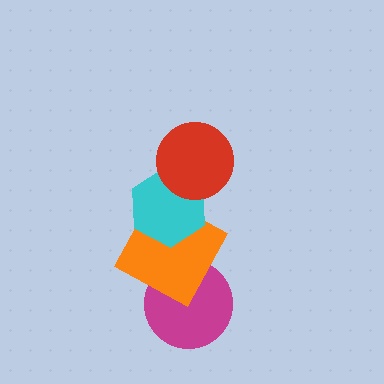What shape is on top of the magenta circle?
The orange square is on top of the magenta circle.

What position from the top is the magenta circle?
The magenta circle is 4th from the top.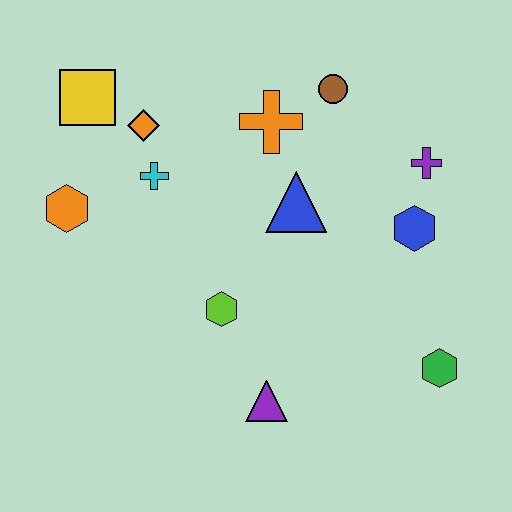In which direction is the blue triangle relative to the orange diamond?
The blue triangle is to the right of the orange diamond.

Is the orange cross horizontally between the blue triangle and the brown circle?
No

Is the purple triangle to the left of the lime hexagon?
No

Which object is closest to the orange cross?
The brown circle is closest to the orange cross.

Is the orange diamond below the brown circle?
Yes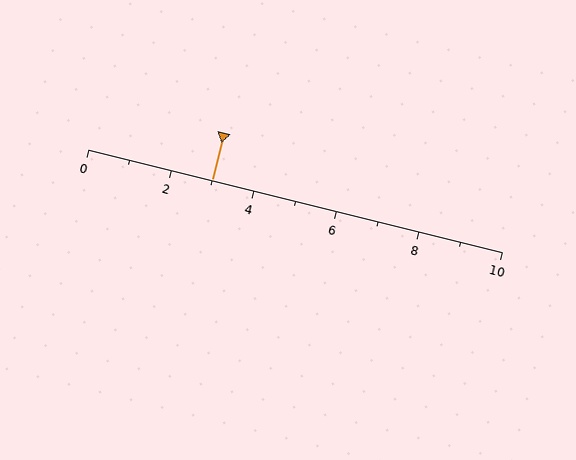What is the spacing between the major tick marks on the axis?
The major ticks are spaced 2 apart.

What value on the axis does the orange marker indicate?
The marker indicates approximately 3.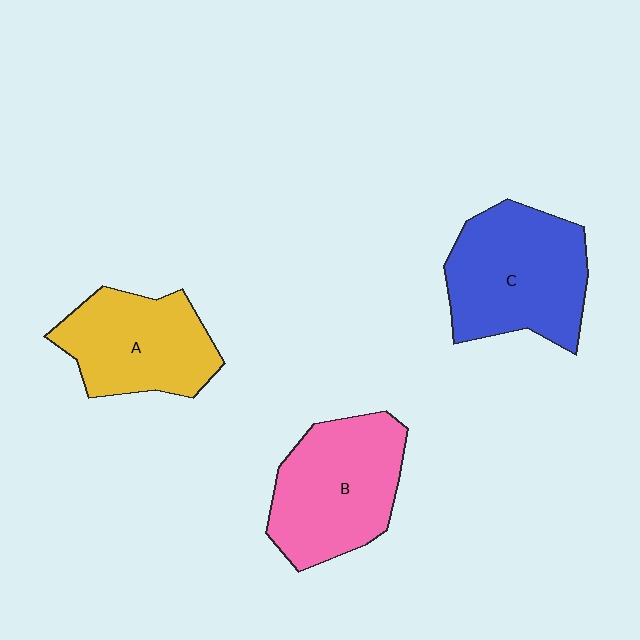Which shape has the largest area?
Shape C (blue).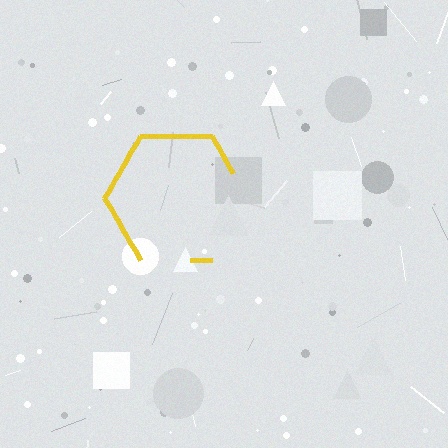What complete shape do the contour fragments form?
The contour fragments form a hexagon.